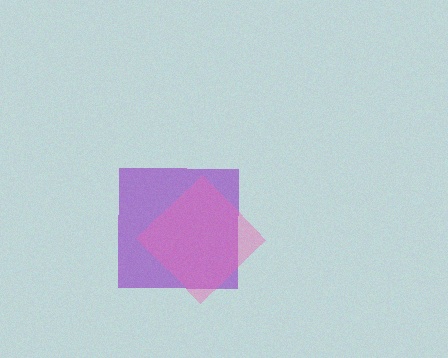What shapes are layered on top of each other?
The layered shapes are: a purple square, a pink diamond.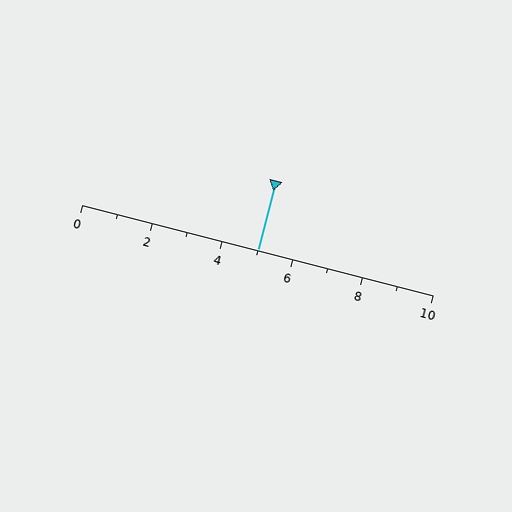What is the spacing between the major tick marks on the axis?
The major ticks are spaced 2 apart.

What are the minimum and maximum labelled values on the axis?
The axis runs from 0 to 10.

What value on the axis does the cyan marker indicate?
The marker indicates approximately 5.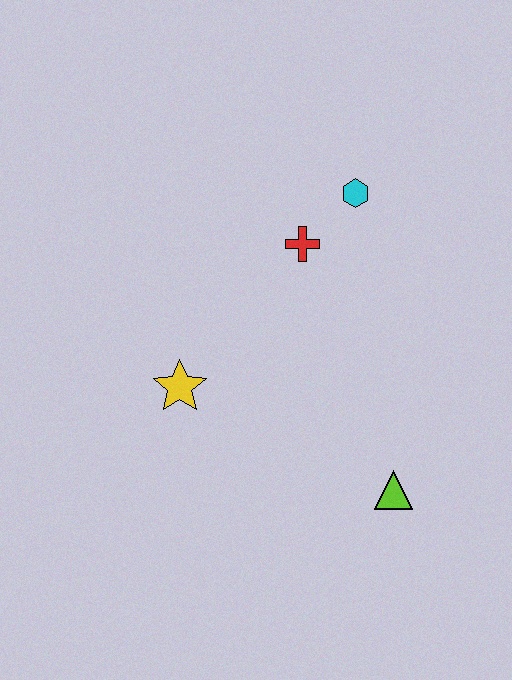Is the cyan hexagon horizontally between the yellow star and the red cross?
No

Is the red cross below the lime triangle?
No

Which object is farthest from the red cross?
The lime triangle is farthest from the red cross.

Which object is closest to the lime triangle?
The yellow star is closest to the lime triangle.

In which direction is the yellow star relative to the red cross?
The yellow star is below the red cross.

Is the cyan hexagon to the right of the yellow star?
Yes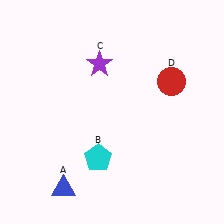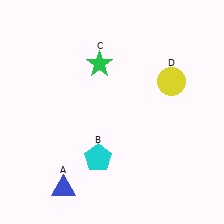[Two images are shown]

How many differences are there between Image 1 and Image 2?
There are 2 differences between the two images.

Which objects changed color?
C changed from purple to green. D changed from red to yellow.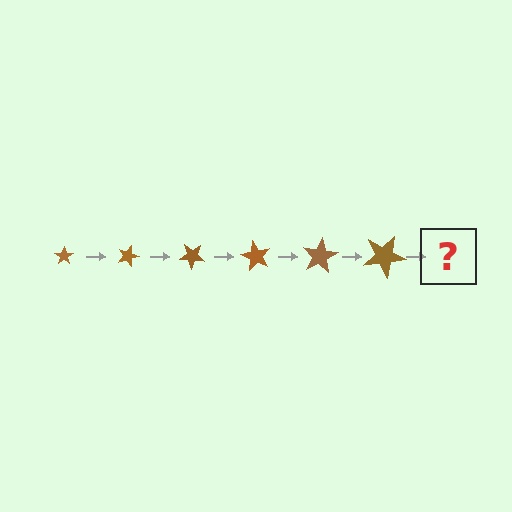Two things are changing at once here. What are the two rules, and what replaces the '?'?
The two rules are that the star grows larger each step and it rotates 20 degrees each step. The '?' should be a star, larger than the previous one and rotated 120 degrees from the start.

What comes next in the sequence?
The next element should be a star, larger than the previous one and rotated 120 degrees from the start.